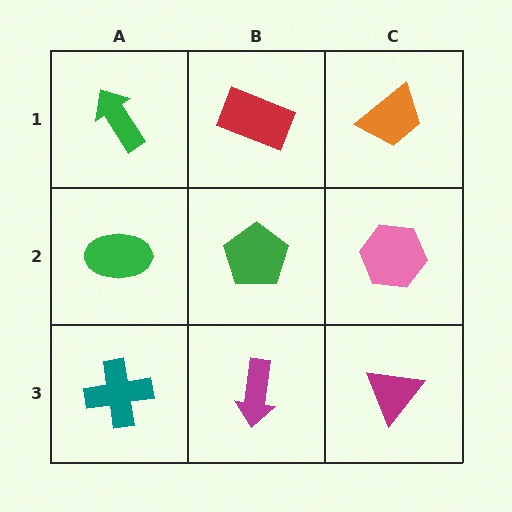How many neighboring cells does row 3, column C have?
2.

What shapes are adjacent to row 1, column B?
A green pentagon (row 2, column B), a green arrow (row 1, column A), an orange trapezoid (row 1, column C).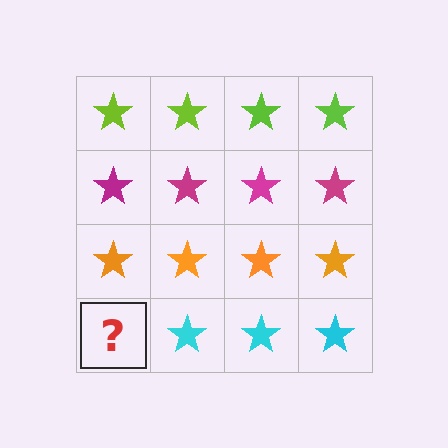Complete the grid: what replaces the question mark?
The question mark should be replaced with a cyan star.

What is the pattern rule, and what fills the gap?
The rule is that each row has a consistent color. The gap should be filled with a cyan star.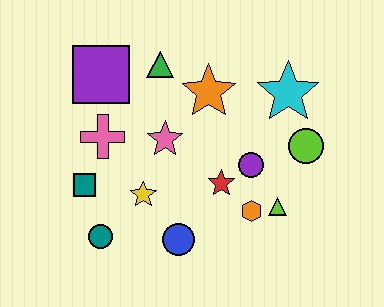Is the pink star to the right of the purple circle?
No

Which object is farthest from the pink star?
The lime circle is farthest from the pink star.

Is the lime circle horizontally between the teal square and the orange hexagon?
No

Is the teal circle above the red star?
No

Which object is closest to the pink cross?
The teal square is closest to the pink cross.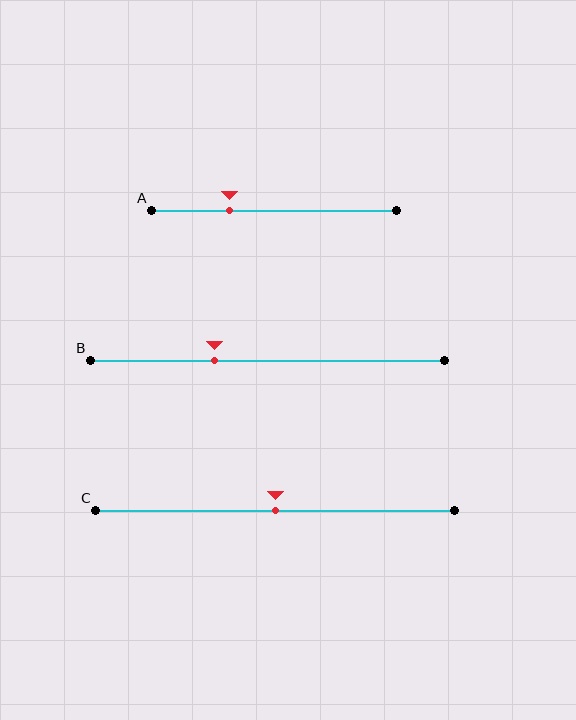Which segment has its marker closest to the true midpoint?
Segment C has its marker closest to the true midpoint.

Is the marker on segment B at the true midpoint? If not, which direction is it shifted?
No, the marker on segment B is shifted to the left by about 15% of the segment length.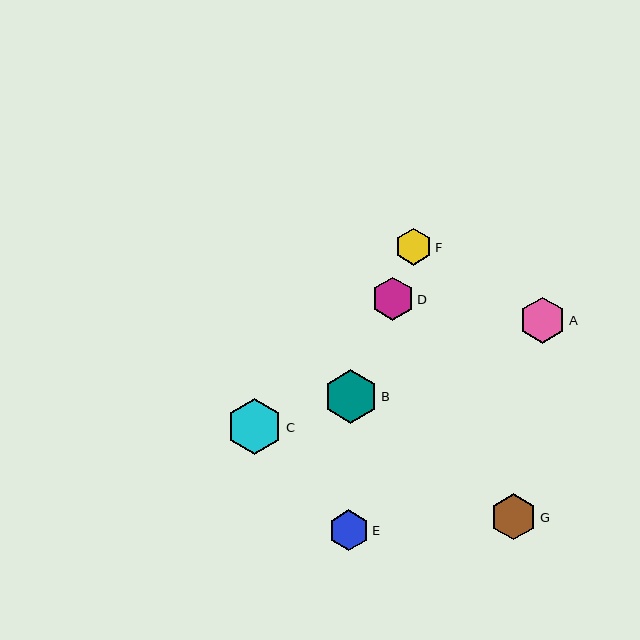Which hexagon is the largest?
Hexagon C is the largest with a size of approximately 56 pixels.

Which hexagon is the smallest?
Hexagon F is the smallest with a size of approximately 37 pixels.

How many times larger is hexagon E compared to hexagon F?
Hexagon E is approximately 1.1 times the size of hexagon F.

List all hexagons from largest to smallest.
From largest to smallest: C, B, G, A, D, E, F.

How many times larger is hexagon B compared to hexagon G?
Hexagon B is approximately 1.2 times the size of hexagon G.